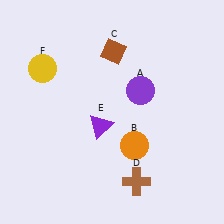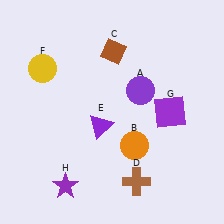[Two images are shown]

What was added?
A purple square (G), a purple star (H) were added in Image 2.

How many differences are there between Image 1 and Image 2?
There are 2 differences between the two images.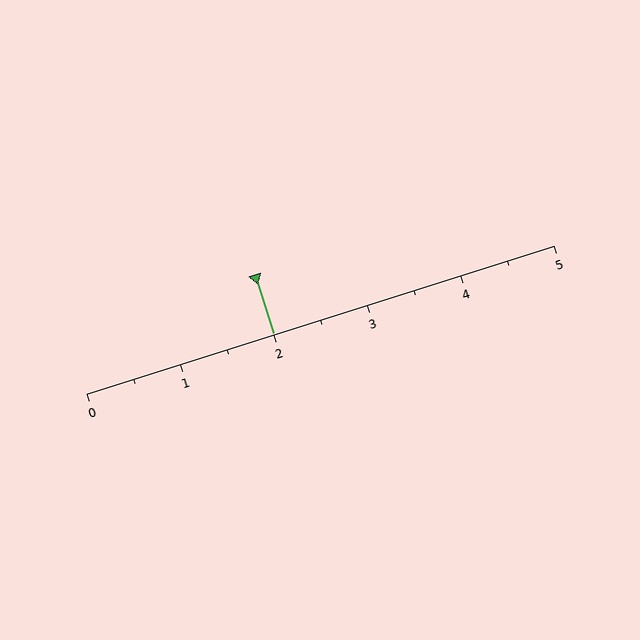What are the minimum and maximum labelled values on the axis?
The axis runs from 0 to 5.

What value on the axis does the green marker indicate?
The marker indicates approximately 2.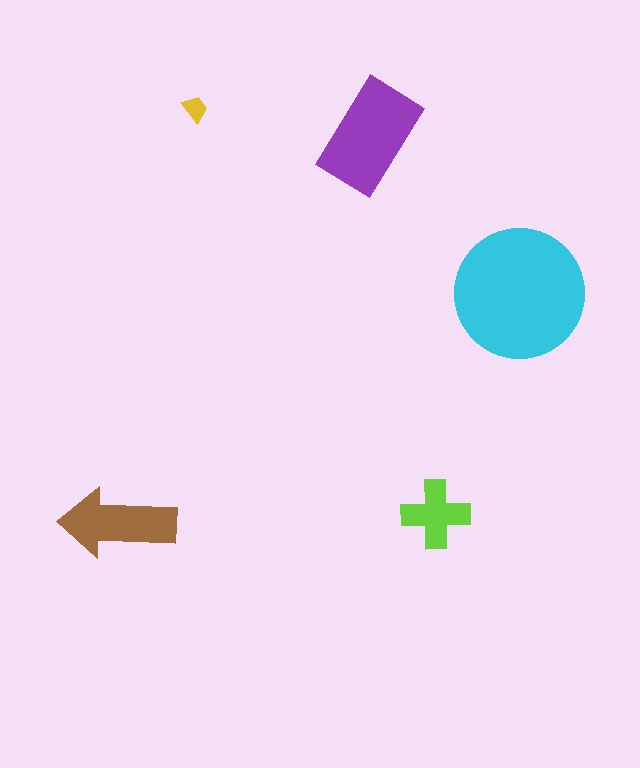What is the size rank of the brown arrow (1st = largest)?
3rd.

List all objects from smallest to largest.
The yellow trapezoid, the lime cross, the brown arrow, the purple rectangle, the cyan circle.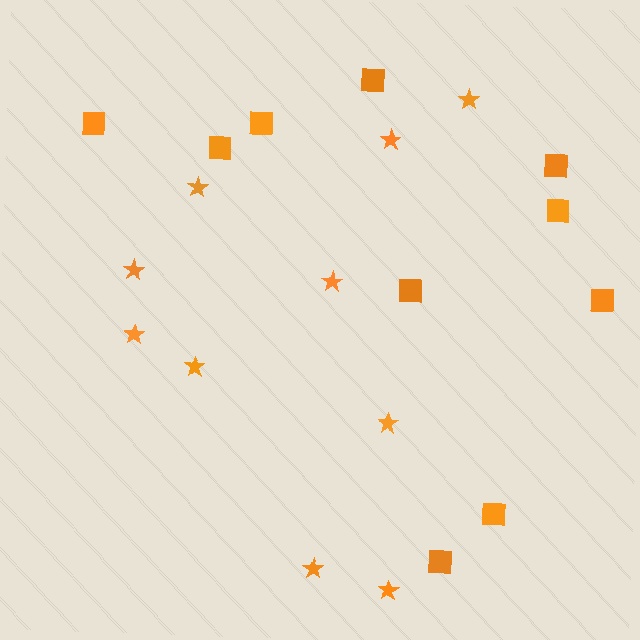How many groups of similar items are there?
There are 2 groups: one group of stars (10) and one group of squares (10).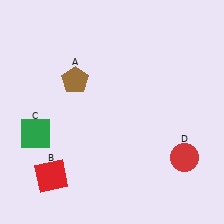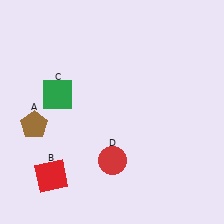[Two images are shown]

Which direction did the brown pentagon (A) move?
The brown pentagon (A) moved down.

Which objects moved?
The objects that moved are: the brown pentagon (A), the green square (C), the red circle (D).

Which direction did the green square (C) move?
The green square (C) moved up.